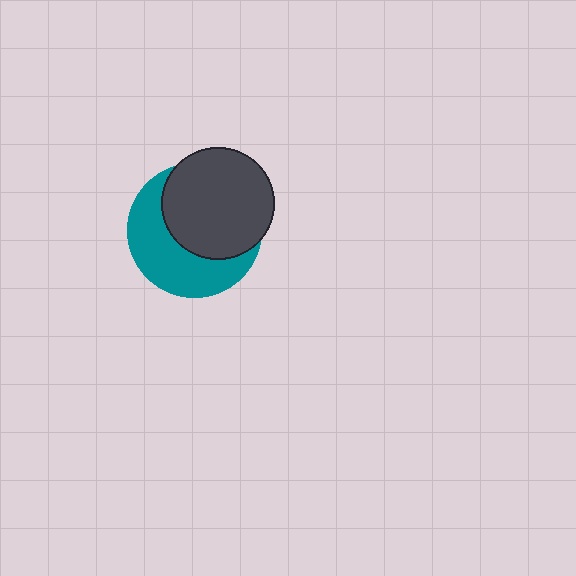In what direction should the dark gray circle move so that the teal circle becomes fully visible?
The dark gray circle should move toward the upper-right. That is the shortest direction to clear the overlap and leave the teal circle fully visible.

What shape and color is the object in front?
The object in front is a dark gray circle.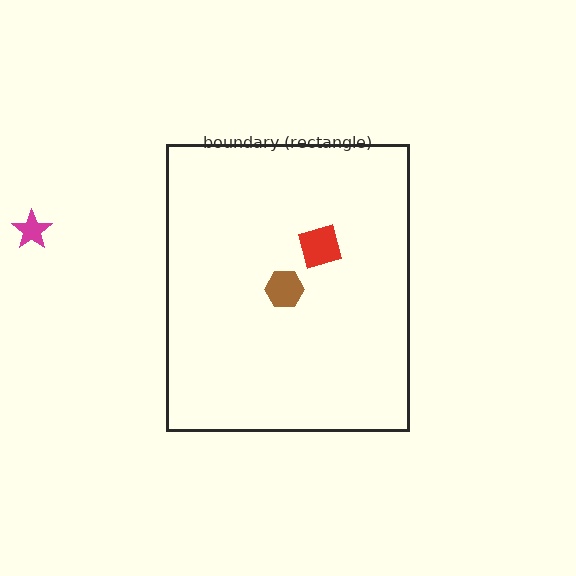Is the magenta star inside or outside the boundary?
Outside.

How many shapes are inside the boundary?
3 inside, 1 outside.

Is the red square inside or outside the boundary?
Inside.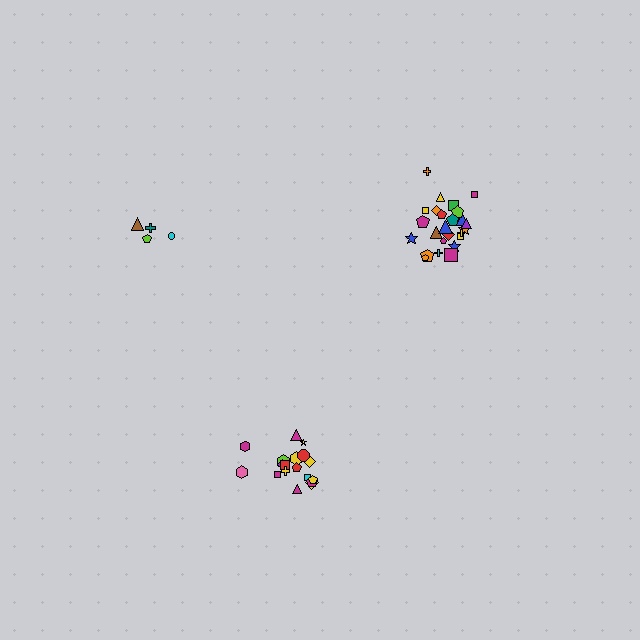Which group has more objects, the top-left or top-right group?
The top-right group.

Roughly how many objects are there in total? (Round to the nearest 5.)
Roughly 50 objects in total.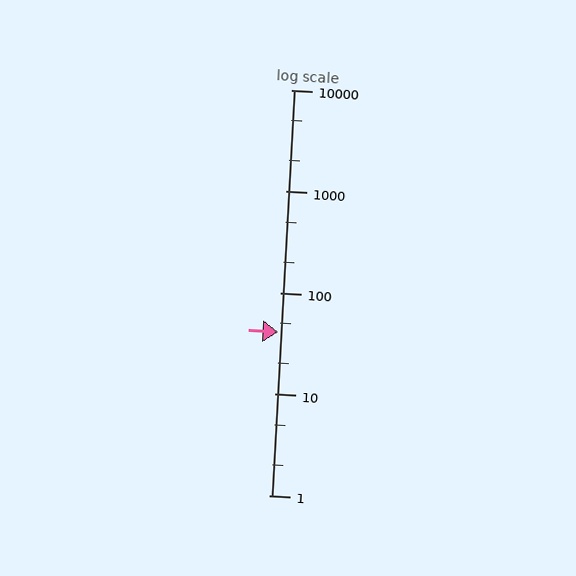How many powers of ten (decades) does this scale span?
The scale spans 4 decades, from 1 to 10000.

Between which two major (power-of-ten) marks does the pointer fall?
The pointer is between 10 and 100.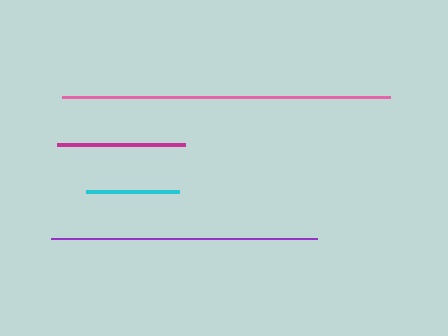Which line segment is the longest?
The pink line is the longest at approximately 327 pixels.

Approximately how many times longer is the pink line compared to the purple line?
The pink line is approximately 1.2 times the length of the purple line.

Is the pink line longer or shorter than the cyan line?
The pink line is longer than the cyan line.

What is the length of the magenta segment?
The magenta segment is approximately 128 pixels long.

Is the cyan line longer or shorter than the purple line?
The purple line is longer than the cyan line.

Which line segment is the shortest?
The cyan line is the shortest at approximately 92 pixels.